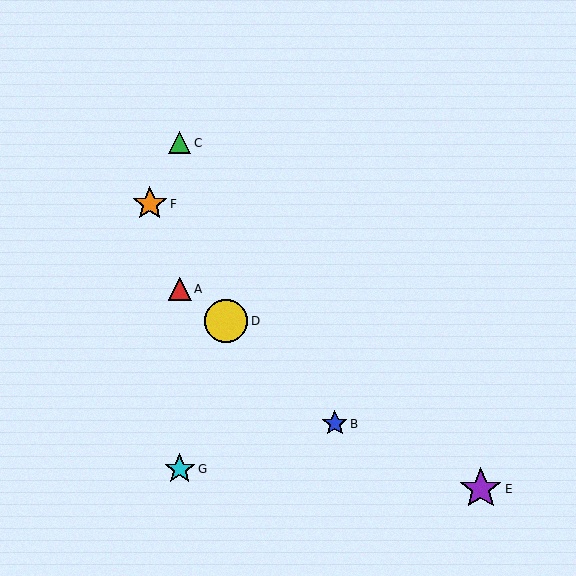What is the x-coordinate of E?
Object E is at x≈481.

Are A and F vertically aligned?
No, A is at x≈180 and F is at x≈150.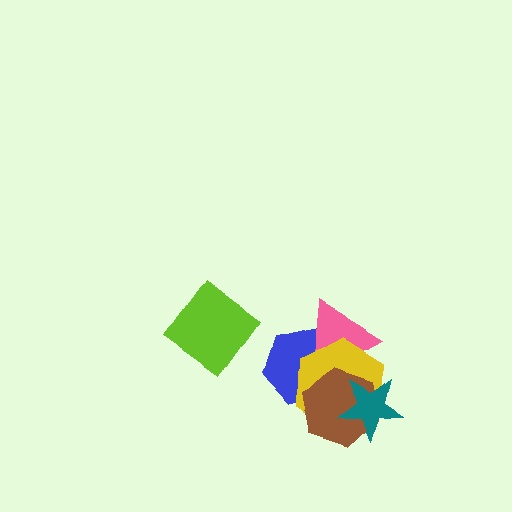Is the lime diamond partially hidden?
No, no other shape covers it.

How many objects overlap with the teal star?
2 objects overlap with the teal star.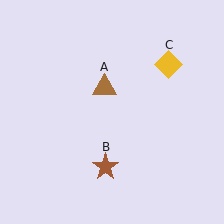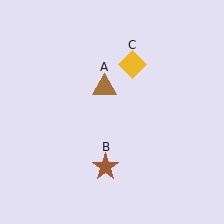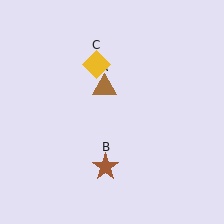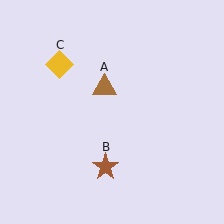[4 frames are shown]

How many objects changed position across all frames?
1 object changed position: yellow diamond (object C).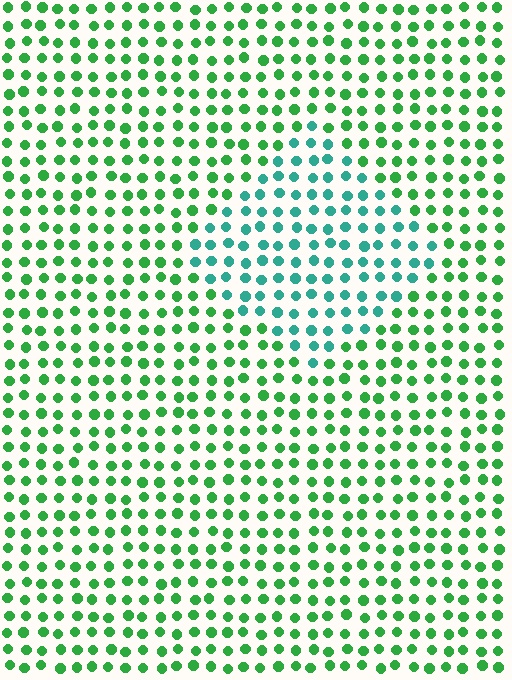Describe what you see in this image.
The image is filled with small green elements in a uniform arrangement. A diamond-shaped region is visible where the elements are tinted to a slightly different hue, forming a subtle color boundary.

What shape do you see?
I see a diamond.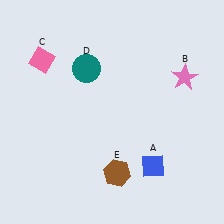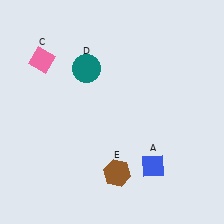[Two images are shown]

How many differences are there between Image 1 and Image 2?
There is 1 difference between the two images.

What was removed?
The pink star (B) was removed in Image 2.